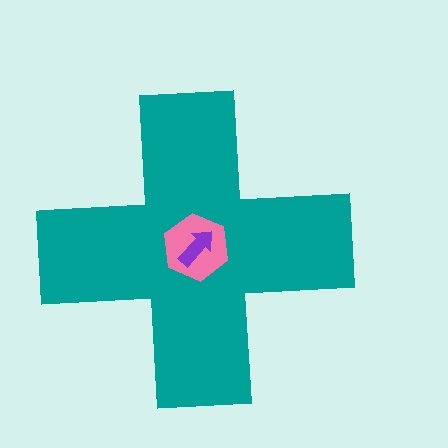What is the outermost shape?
The teal cross.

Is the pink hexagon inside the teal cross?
Yes.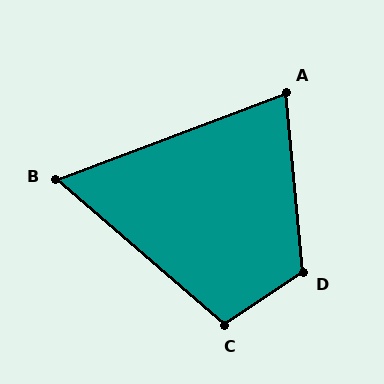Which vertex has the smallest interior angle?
B, at approximately 61 degrees.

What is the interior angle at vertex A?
Approximately 75 degrees (acute).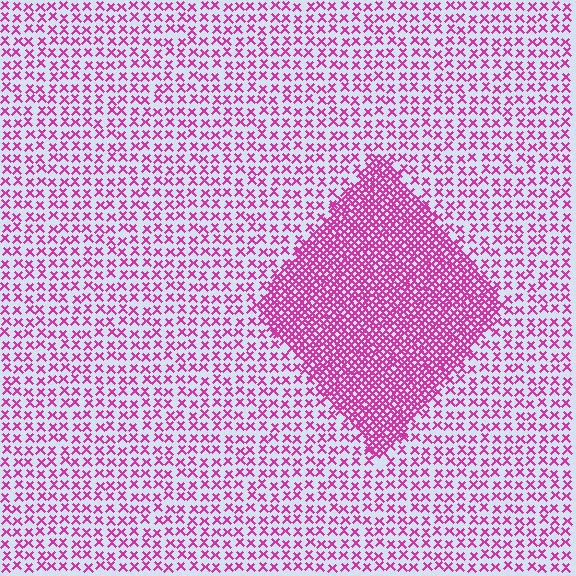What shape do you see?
I see a diamond.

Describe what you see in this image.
The image contains small magenta elements arranged at two different densities. A diamond-shaped region is visible where the elements are more densely packed than the surrounding area.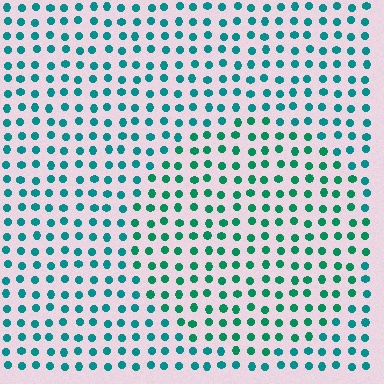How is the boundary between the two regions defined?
The boundary is defined purely by a slight shift in hue (about 23 degrees). Spacing, size, and orientation are identical on both sides.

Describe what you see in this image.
The image is filled with small teal elements in a uniform arrangement. A circle-shaped region is visible where the elements are tinted to a slightly different hue, forming a subtle color boundary.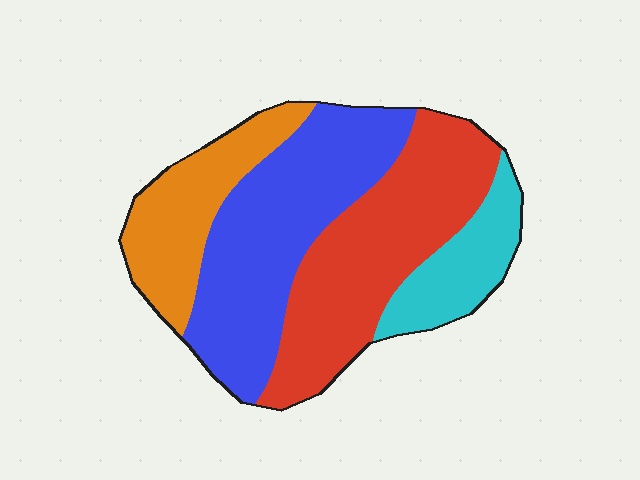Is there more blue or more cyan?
Blue.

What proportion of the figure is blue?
Blue covers about 35% of the figure.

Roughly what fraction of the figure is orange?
Orange covers around 20% of the figure.